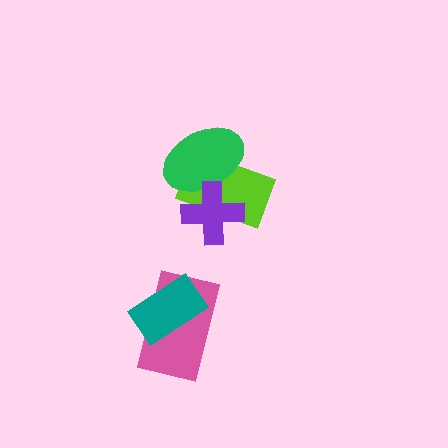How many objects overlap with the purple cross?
2 objects overlap with the purple cross.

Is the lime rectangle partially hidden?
Yes, it is partially covered by another shape.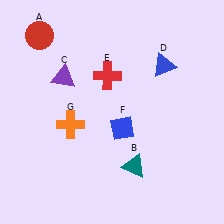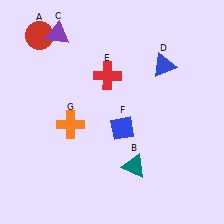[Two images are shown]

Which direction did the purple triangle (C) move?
The purple triangle (C) moved up.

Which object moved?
The purple triangle (C) moved up.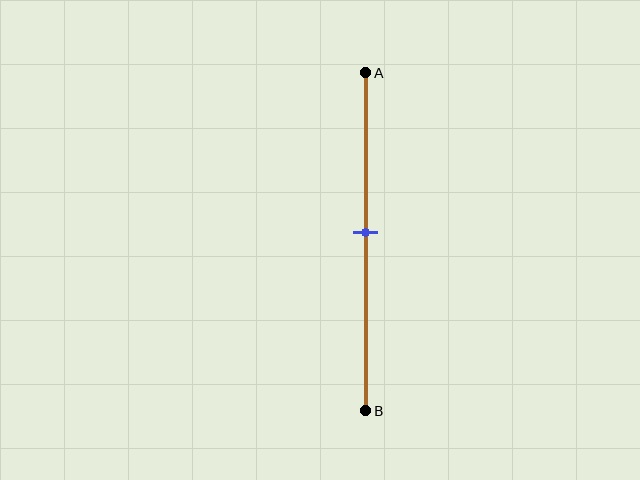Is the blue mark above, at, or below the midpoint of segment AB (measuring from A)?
The blue mark is approximately at the midpoint of segment AB.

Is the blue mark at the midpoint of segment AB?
Yes, the mark is approximately at the midpoint.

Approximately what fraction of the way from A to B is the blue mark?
The blue mark is approximately 45% of the way from A to B.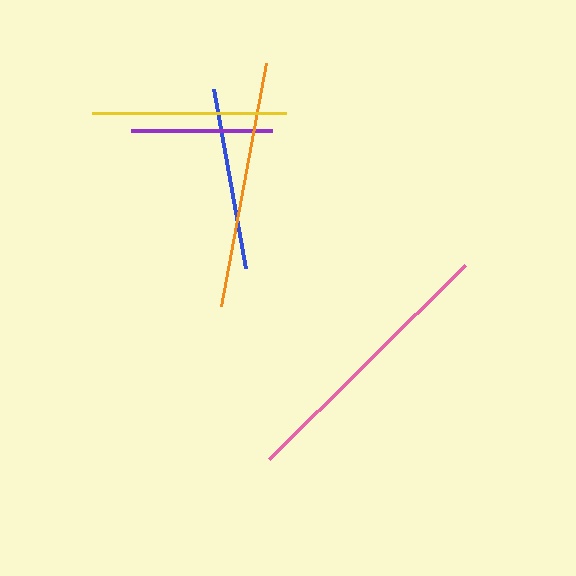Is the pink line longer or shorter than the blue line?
The pink line is longer than the blue line.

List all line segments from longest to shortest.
From longest to shortest: pink, orange, yellow, blue, purple.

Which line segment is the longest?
The pink line is the longest at approximately 275 pixels.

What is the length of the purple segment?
The purple segment is approximately 141 pixels long.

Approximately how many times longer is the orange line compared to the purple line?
The orange line is approximately 1.8 times the length of the purple line.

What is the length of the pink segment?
The pink segment is approximately 275 pixels long.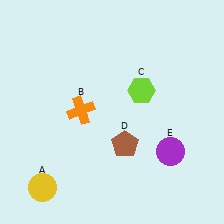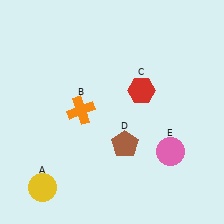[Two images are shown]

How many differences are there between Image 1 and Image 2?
There are 2 differences between the two images.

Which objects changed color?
C changed from lime to red. E changed from purple to pink.